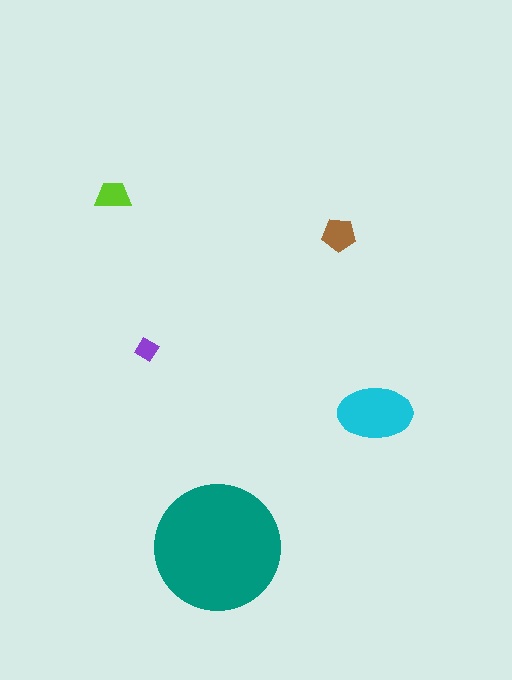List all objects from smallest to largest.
The purple diamond, the lime trapezoid, the brown pentagon, the cyan ellipse, the teal circle.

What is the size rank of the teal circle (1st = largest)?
1st.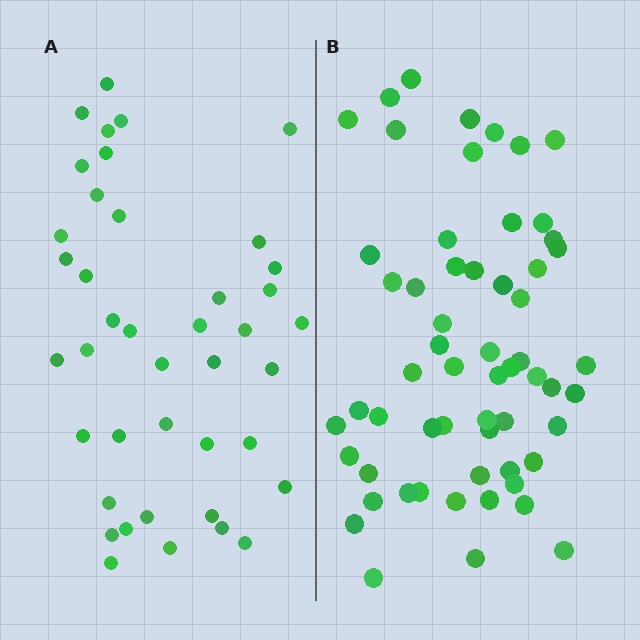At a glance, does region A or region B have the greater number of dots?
Region B (the right region) has more dots.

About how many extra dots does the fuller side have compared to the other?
Region B has approximately 20 more dots than region A.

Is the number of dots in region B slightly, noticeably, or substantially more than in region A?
Region B has noticeably more, but not dramatically so. The ratio is roughly 1.4 to 1.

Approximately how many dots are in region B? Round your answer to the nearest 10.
About 60 dots. (The exact count is 59, which rounds to 60.)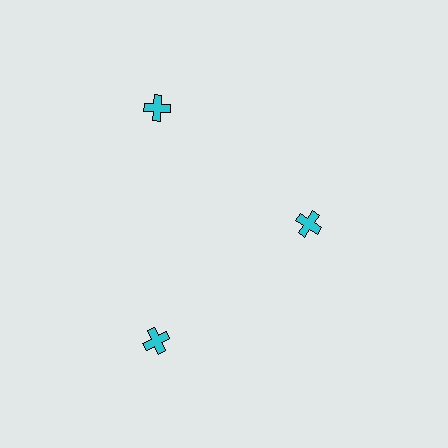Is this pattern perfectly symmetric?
No. The 3 cyan crosses are arranged in a ring, but one element near the 3 o'clock position is pulled inward toward the center, breaking the 3-fold rotational symmetry.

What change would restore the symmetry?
The symmetry would be restored by moving it outward, back onto the ring so that all 3 crosses sit at equal angles and equal distance from the center.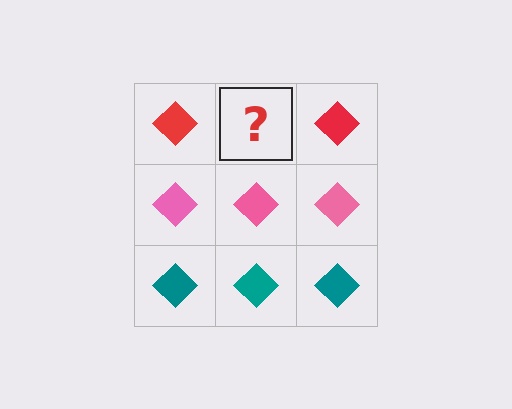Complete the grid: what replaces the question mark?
The question mark should be replaced with a red diamond.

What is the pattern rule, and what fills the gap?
The rule is that each row has a consistent color. The gap should be filled with a red diamond.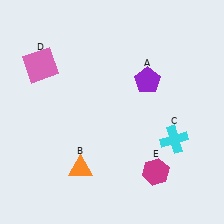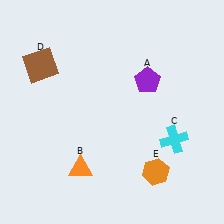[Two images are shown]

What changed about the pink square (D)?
In Image 1, D is pink. In Image 2, it changed to brown.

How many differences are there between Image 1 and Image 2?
There are 2 differences between the two images.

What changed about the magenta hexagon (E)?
In Image 1, E is magenta. In Image 2, it changed to orange.